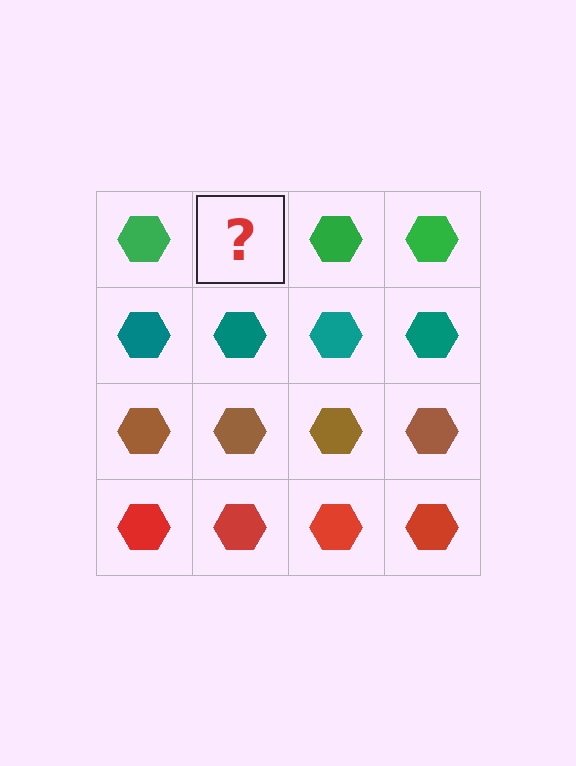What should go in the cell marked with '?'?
The missing cell should contain a green hexagon.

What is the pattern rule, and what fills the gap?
The rule is that each row has a consistent color. The gap should be filled with a green hexagon.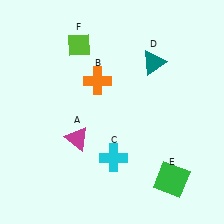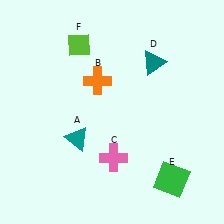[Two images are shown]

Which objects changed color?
A changed from magenta to teal. C changed from cyan to pink.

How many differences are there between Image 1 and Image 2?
There are 2 differences between the two images.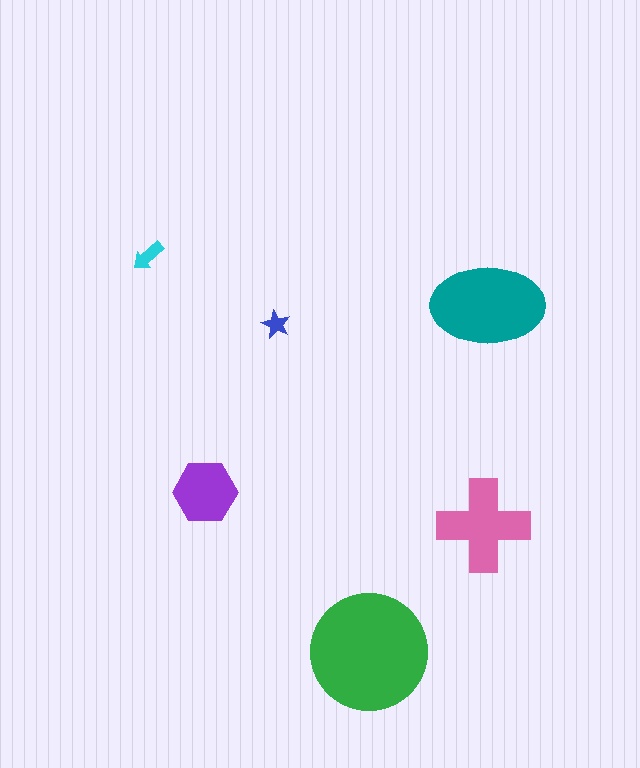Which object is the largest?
The green circle.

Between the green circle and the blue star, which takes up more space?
The green circle.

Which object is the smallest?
The blue star.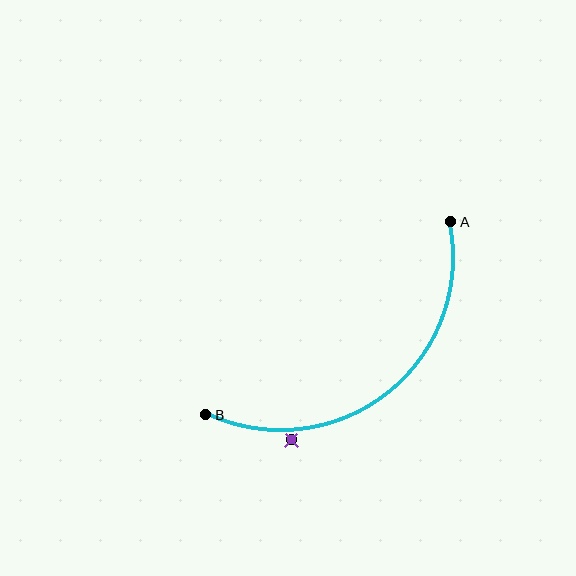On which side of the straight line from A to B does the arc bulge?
The arc bulges below and to the right of the straight line connecting A and B.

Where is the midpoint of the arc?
The arc midpoint is the point on the curve farthest from the straight line joining A and B. It sits below and to the right of that line.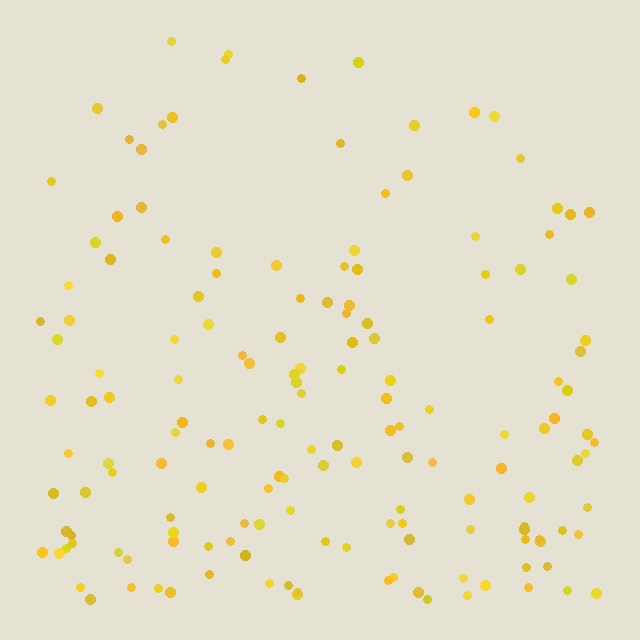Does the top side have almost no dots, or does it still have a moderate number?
Still a moderate number, just noticeably fewer than the bottom.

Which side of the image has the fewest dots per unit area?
The top.